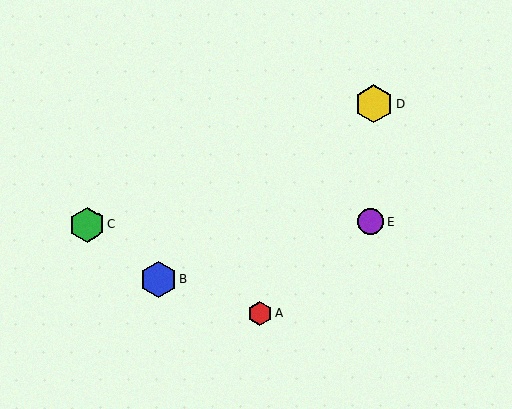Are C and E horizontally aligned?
Yes, both are at y≈224.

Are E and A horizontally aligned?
No, E is at y≈222 and A is at y≈313.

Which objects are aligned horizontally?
Objects C, E are aligned horizontally.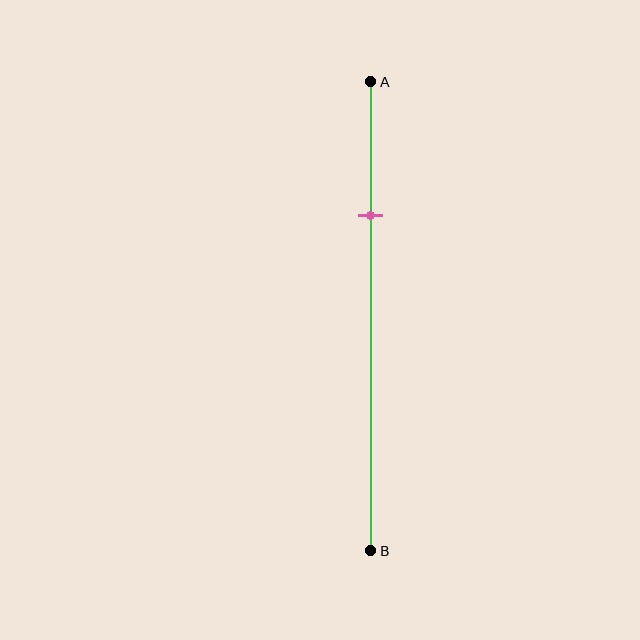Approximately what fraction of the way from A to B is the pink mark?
The pink mark is approximately 30% of the way from A to B.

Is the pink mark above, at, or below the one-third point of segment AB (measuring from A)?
The pink mark is above the one-third point of segment AB.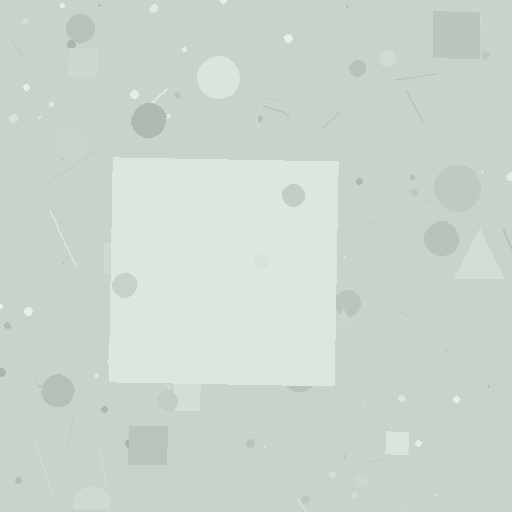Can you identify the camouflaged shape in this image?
The camouflaged shape is a square.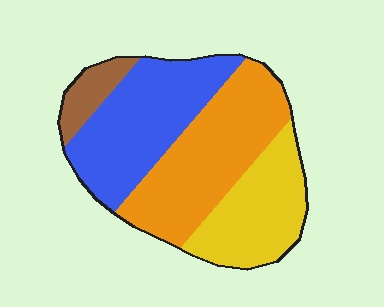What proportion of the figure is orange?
Orange takes up about three eighths (3/8) of the figure.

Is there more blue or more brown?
Blue.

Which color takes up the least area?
Brown, at roughly 5%.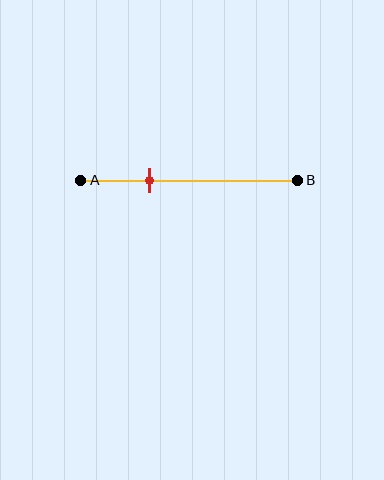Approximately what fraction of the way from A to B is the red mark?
The red mark is approximately 30% of the way from A to B.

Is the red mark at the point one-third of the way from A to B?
Yes, the mark is approximately at the one-third point.